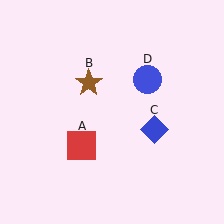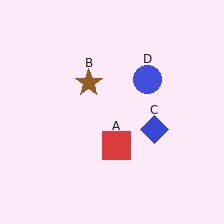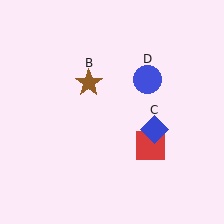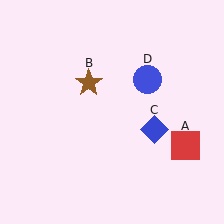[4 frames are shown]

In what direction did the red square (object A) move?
The red square (object A) moved right.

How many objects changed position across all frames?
1 object changed position: red square (object A).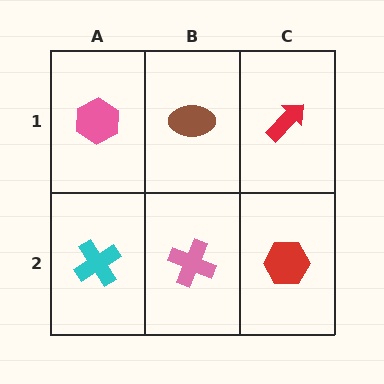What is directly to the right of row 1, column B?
A red arrow.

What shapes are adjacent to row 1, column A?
A cyan cross (row 2, column A), a brown ellipse (row 1, column B).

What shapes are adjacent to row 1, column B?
A pink cross (row 2, column B), a pink hexagon (row 1, column A), a red arrow (row 1, column C).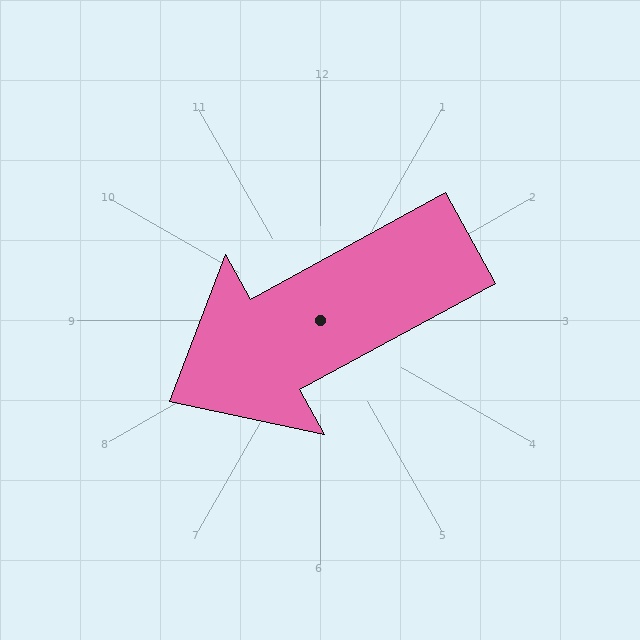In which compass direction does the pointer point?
Southwest.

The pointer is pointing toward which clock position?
Roughly 8 o'clock.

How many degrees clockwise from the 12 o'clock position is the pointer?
Approximately 241 degrees.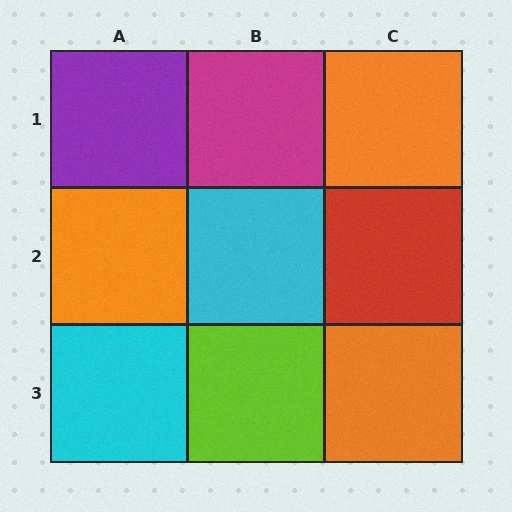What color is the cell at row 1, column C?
Orange.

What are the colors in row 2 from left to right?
Orange, cyan, red.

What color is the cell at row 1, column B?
Magenta.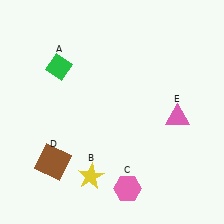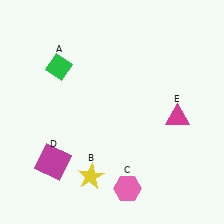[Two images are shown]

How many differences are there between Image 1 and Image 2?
There are 2 differences between the two images.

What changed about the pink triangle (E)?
In Image 1, E is pink. In Image 2, it changed to magenta.